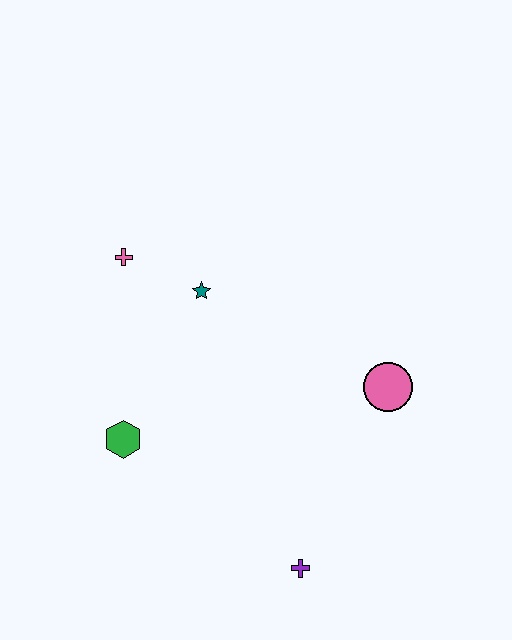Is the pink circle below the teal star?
Yes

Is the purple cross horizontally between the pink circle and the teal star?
Yes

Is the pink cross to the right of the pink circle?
No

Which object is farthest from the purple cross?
The pink cross is farthest from the purple cross.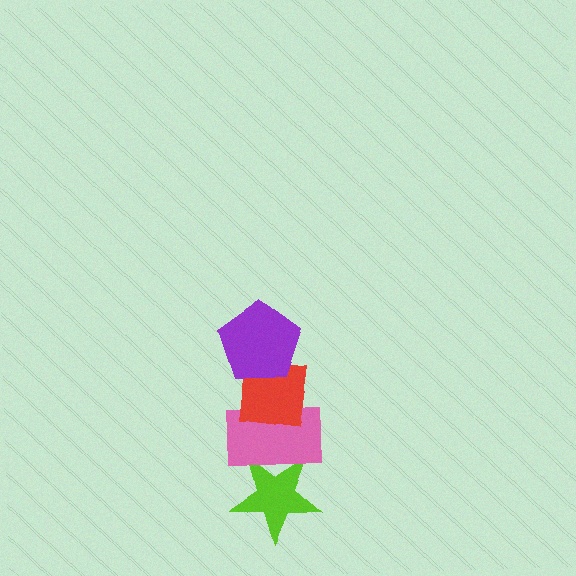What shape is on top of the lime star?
The pink rectangle is on top of the lime star.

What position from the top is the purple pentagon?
The purple pentagon is 1st from the top.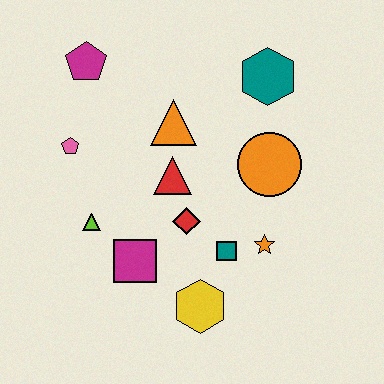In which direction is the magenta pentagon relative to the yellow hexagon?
The magenta pentagon is above the yellow hexagon.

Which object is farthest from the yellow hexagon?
The magenta pentagon is farthest from the yellow hexagon.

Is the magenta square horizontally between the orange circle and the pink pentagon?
Yes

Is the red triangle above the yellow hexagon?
Yes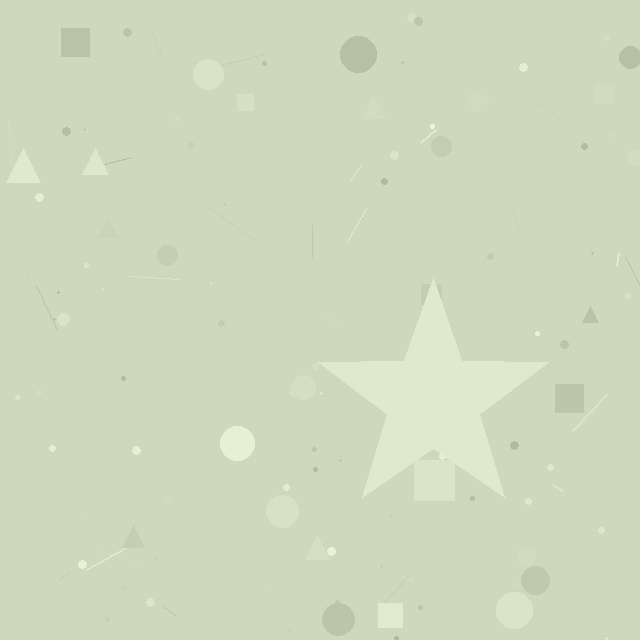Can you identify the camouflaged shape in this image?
The camouflaged shape is a star.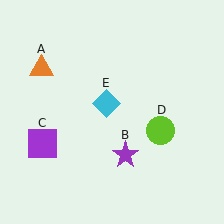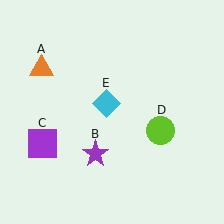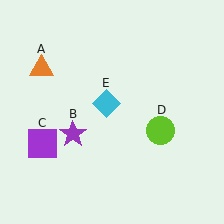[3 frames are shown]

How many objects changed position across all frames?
1 object changed position: purple star (object B).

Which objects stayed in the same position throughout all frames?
Orange triangle (object A) and purple square (object C) and lime circle (object D) and cyan diamond (object E) remained stationary.